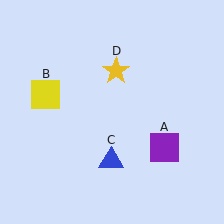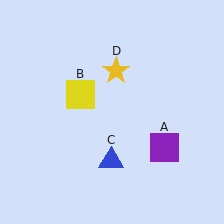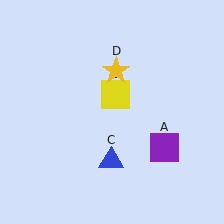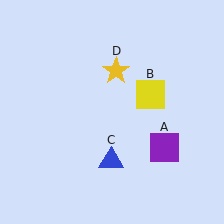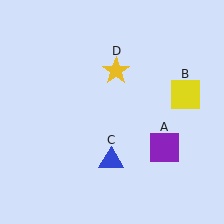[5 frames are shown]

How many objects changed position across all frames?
1 object changed position: yellow square (object B).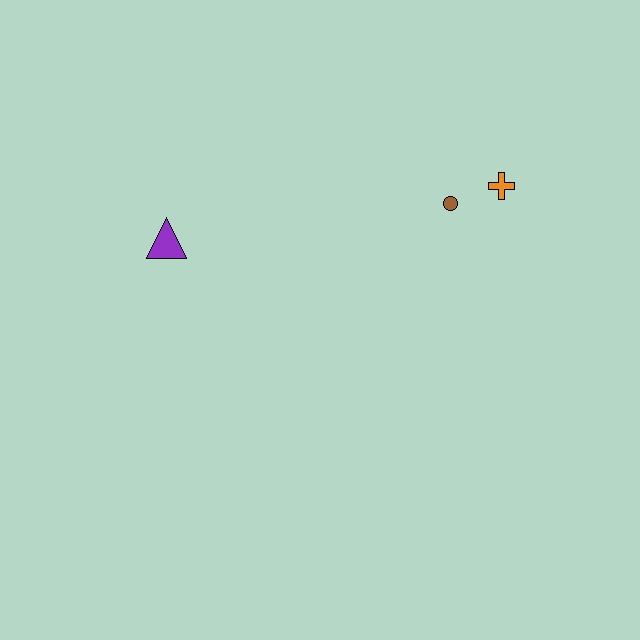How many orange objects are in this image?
There is 1 orange object.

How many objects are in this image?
There are 3 objects.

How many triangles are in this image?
There is 1 triangle.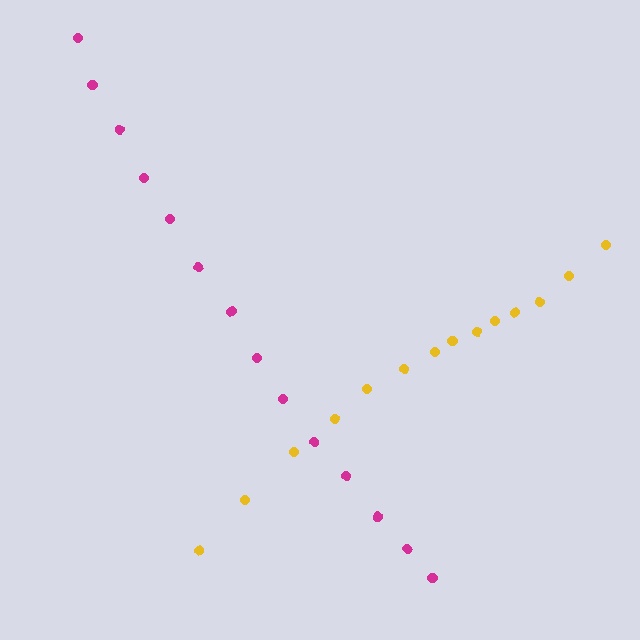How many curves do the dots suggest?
There are 2 distinct paths.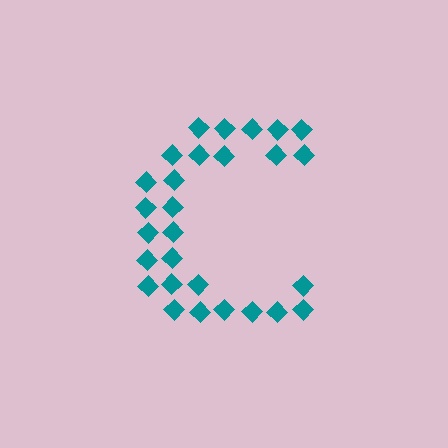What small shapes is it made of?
It is made of small diamonds.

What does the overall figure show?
The overall figure shows the letter C.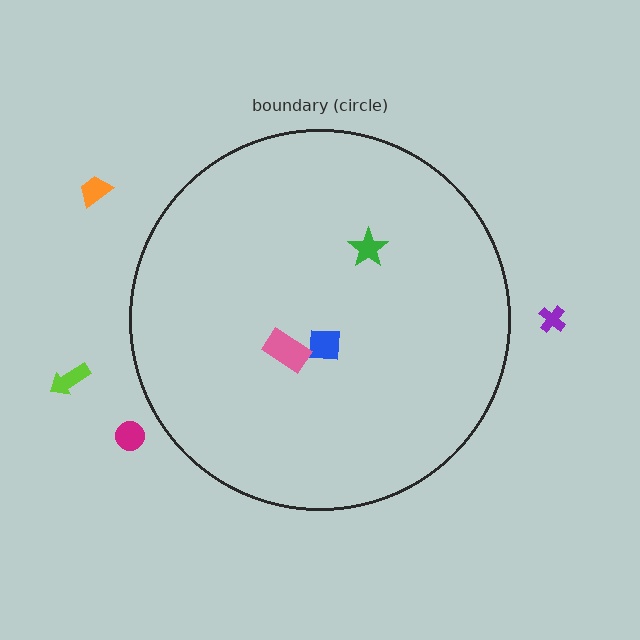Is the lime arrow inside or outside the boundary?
Outside.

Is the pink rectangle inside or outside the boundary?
Inside.